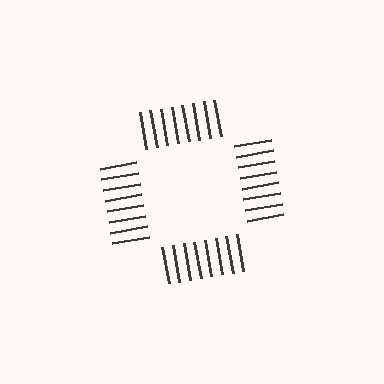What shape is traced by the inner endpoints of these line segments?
An illusory square — the line segments terminate on its edges but no continuous stroke is drawn.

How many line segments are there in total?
32 — 8 along each of the 4 edges.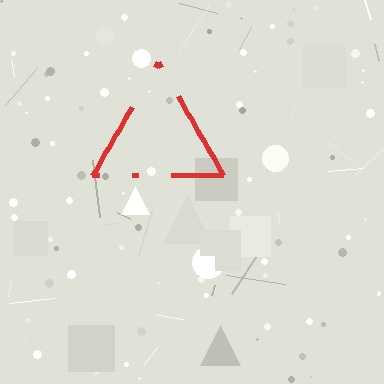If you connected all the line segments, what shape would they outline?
They would outline a triangle.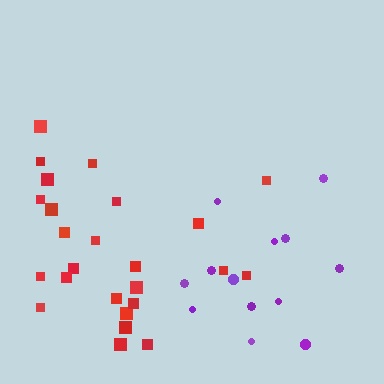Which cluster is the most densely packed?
Red.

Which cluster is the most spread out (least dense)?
Purple.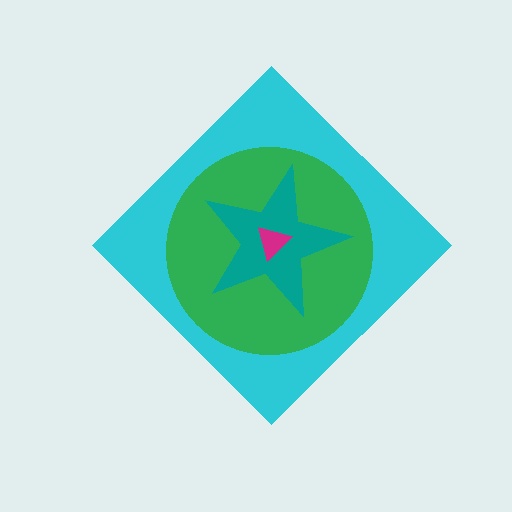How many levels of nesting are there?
4.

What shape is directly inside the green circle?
The teal star.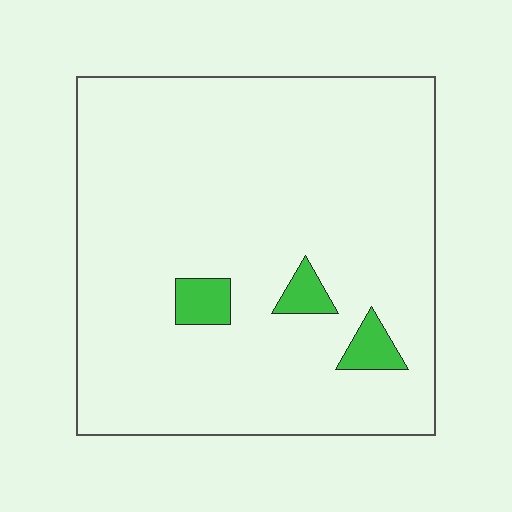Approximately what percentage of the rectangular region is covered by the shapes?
Approximately 5%.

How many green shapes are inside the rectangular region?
3.